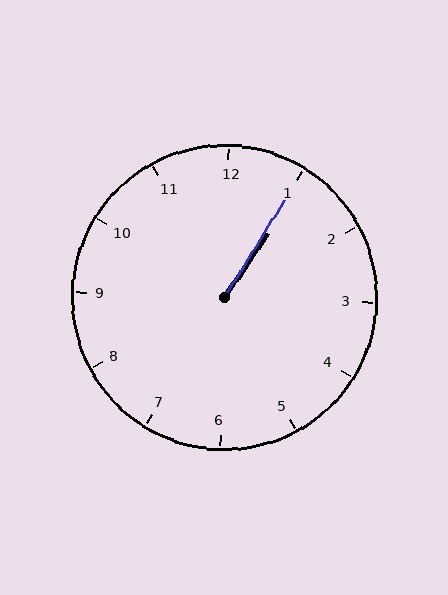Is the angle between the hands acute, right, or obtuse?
It is acute.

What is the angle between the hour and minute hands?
Approximately 2 degrees.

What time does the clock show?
1:05.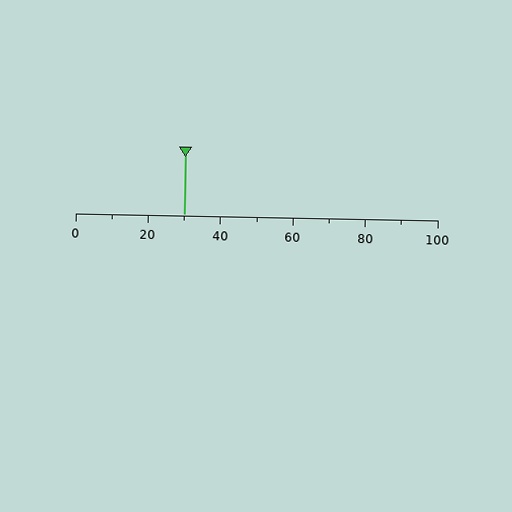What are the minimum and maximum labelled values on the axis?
The axis runs from 0 to 100.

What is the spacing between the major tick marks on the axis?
The major ticks are spaced 20 apart.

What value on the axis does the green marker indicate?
The marker indicates approximately 30.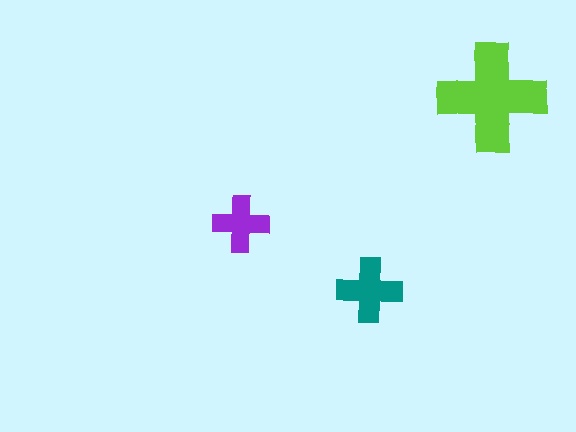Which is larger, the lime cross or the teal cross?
The lime one.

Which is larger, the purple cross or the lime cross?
The lime one.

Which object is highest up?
The lime cross is topmost.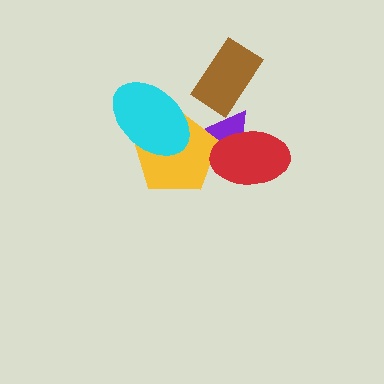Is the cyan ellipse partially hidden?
No, no other shape covers it.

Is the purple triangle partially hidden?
Yes, it is partially covered by another shape.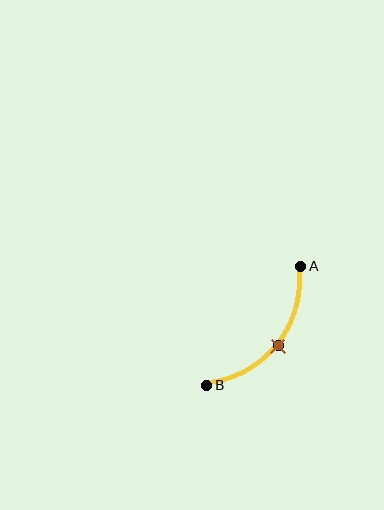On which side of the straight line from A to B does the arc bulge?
The arc bulges below and to the right of the straight line connecting A and B.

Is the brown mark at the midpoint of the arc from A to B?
Yes. The brown mark lies on the arc at equal arc-length from both A and B — it is the arc midpoint.